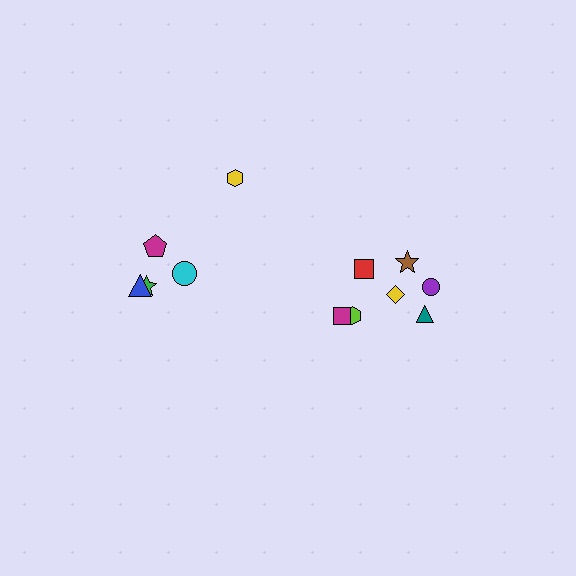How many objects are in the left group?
There are 5 objects.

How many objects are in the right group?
There are 7 objects.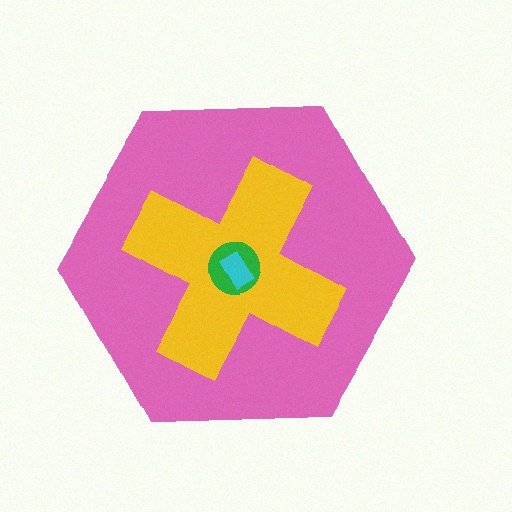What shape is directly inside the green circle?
The cyan rectangle.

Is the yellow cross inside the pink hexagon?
Yes.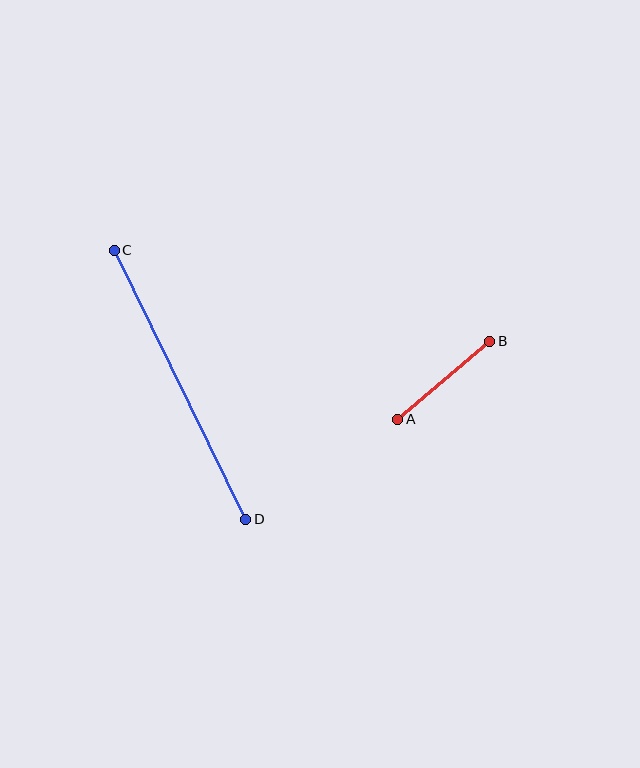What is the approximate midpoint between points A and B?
The midpoint is at approximately (444, 380) pixels.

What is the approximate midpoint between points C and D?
The midpoint is at approximately (180, 385) pixels.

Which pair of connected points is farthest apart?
Points C and D are farthest apart.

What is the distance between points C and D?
The distance is approximately 300 pixels.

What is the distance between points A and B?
The distance is approximately 121 pixels.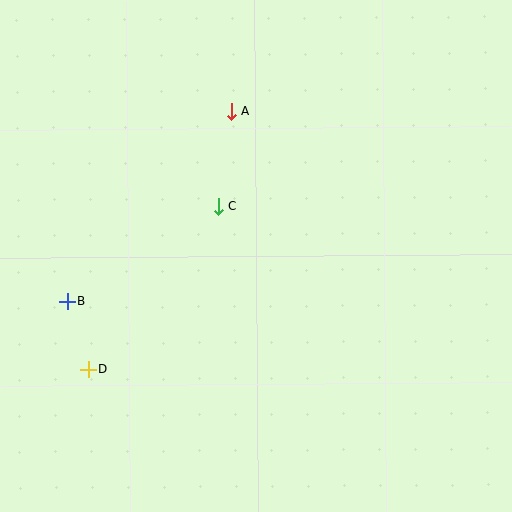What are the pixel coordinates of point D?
Point D is at (88, 370).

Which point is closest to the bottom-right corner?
Point C is closest to the bottom-right corner.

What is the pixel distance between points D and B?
The distance between D and B is 71 pixels.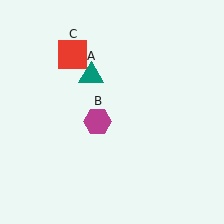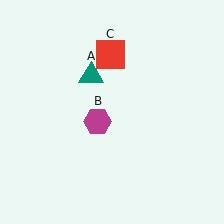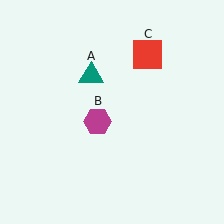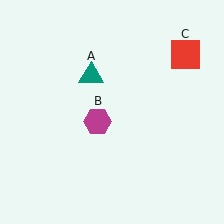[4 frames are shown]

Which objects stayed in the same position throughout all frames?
Teal triangle (object A) and magenta hexagon (object B) remained stationary.